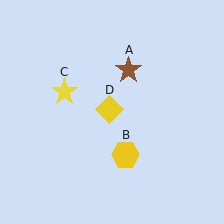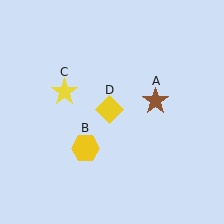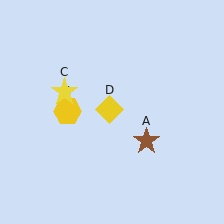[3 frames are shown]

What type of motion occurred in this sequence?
The brown star (object A), yellow hexagon (object B) rotated clockwise around the center of the scene.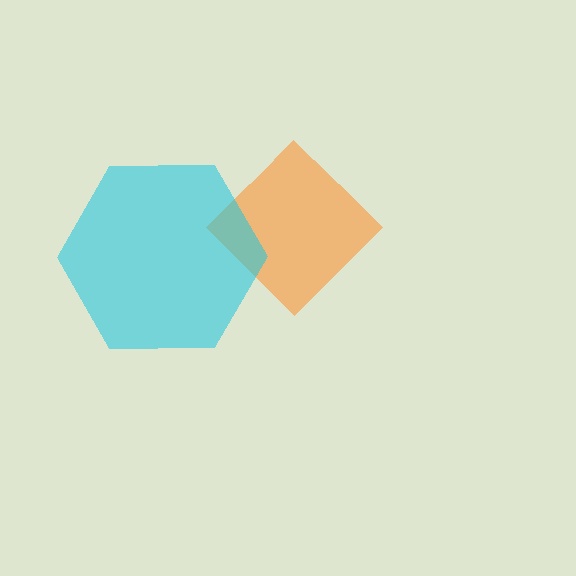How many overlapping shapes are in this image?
There are 2 overlapping shapes in the image.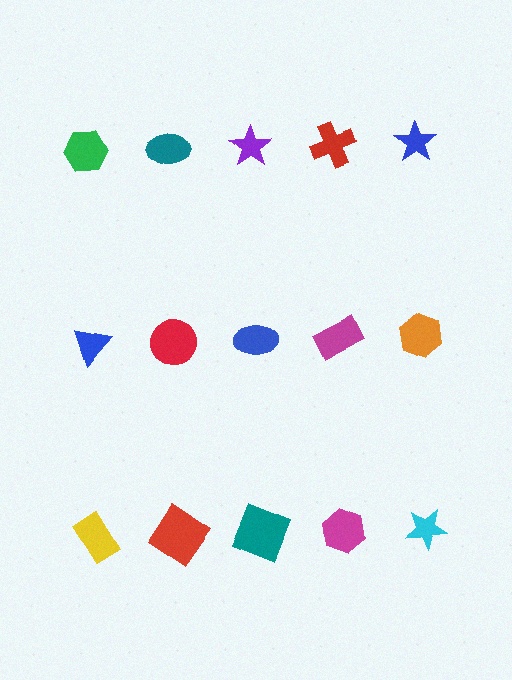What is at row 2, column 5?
An orange hexagon.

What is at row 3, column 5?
A cyan star.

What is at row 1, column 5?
A blue star.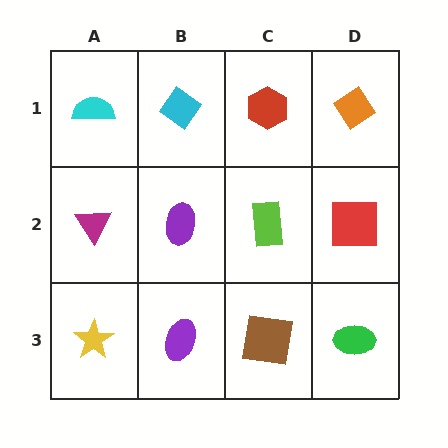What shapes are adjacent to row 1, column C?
A lime rectangle (row 2, column C), a cyan diamond (row 1, column B), an orange diamond (row 1, column D).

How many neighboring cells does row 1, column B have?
3.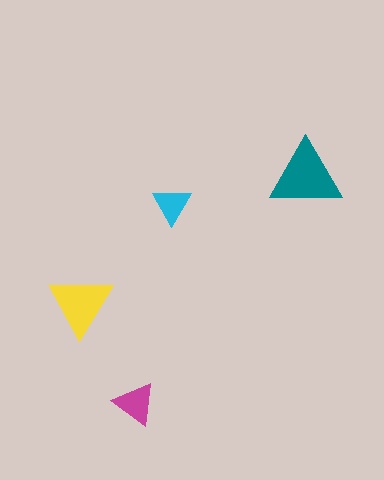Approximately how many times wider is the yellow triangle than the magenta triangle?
About 1.5 times wider.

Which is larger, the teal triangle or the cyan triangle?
The teal one.